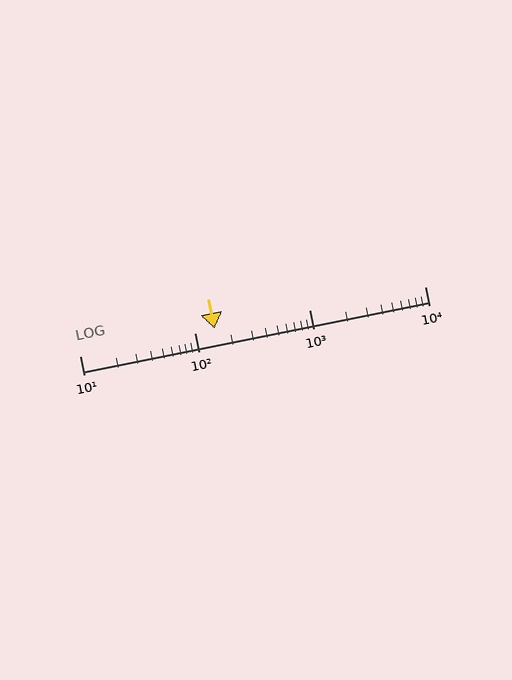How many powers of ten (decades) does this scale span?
The scale spans 3 decades, from 10 to 10000.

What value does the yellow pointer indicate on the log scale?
The pointer indicates approximately 150.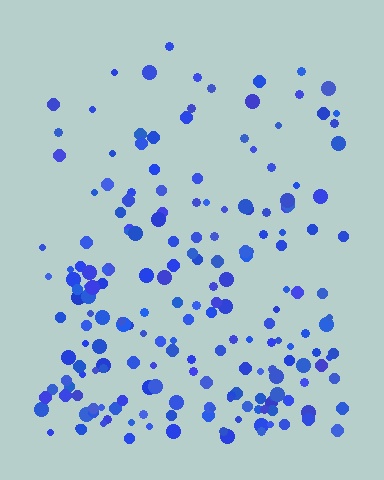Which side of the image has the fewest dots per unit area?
The top.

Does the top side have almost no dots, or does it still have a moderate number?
Still a moderate number, just noticeably fewer than the bottom.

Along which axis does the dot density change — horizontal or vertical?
Vertical.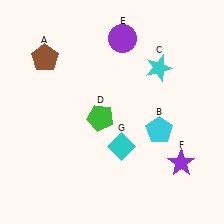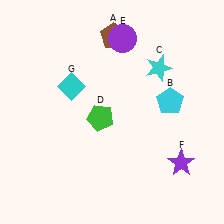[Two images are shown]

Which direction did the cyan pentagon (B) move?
The cyan pentagon (B) moved up.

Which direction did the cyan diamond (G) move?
The cyan diamond (G) moved up.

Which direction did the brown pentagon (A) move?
The brown pentagon (A) moved right.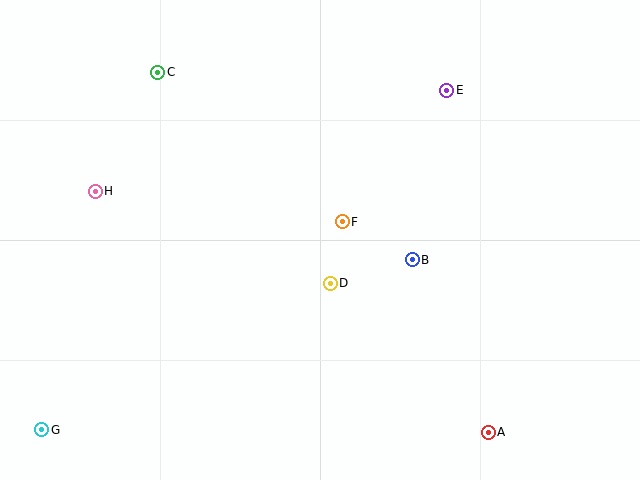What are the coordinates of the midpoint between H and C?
The midpoint between H and C is at (127, 132).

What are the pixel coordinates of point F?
Point F is at (342, 222).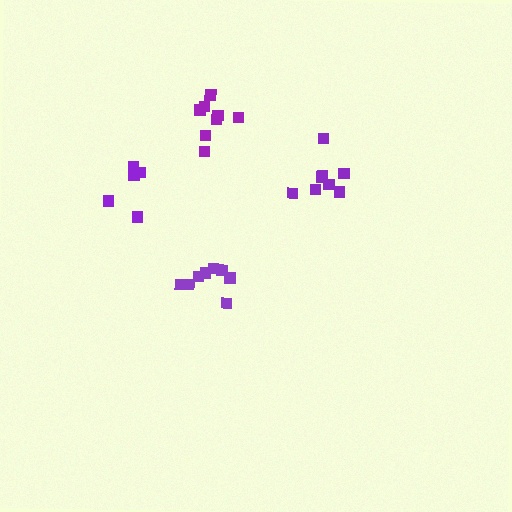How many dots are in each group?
Group 1: 8 dots, Group 2: 8 dots, Group 3: 5 dots, Group 4: 8 dots (29 total).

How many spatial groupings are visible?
There are 4 spatial groupings.